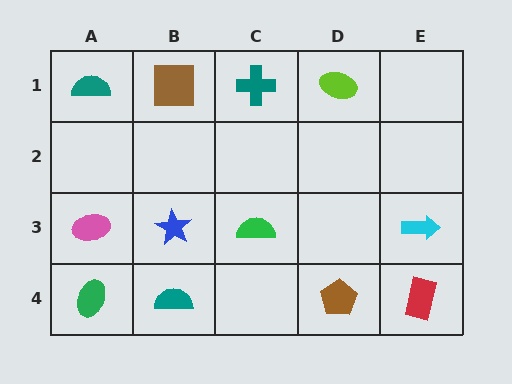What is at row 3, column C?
A green semicircle.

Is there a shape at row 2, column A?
No, that cell is empty.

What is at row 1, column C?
A teal cross.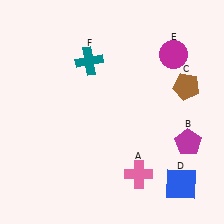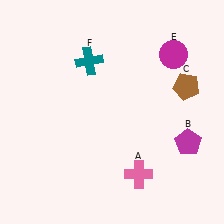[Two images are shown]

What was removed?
The blue square (D) was removed in Image 2.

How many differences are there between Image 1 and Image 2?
There is 1 difference between the two images.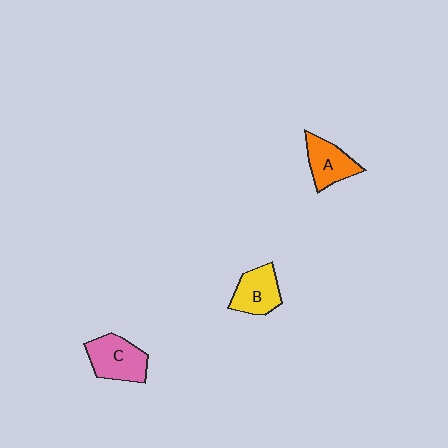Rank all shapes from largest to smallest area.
From largest to smallest: C (pink), B (yellow), A (orange).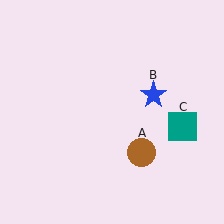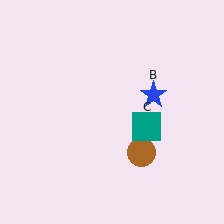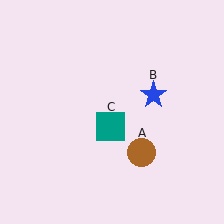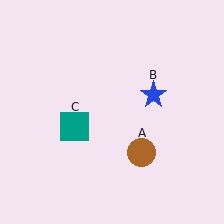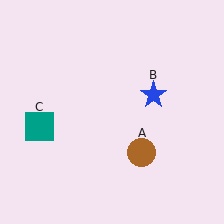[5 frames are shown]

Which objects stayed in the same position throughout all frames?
Brown circle (object A) and blue star (object B) remained stationary.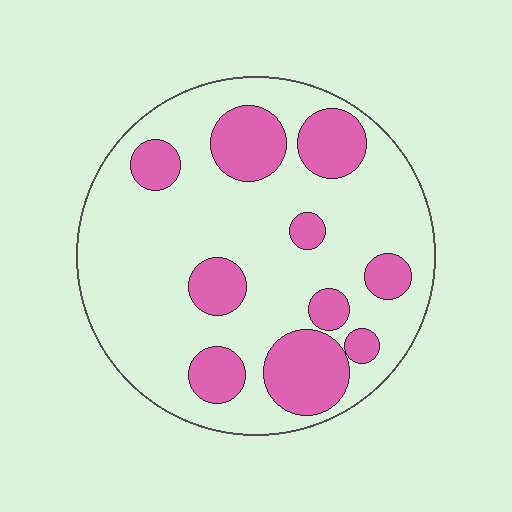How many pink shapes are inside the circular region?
10.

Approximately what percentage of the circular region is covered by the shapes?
Approximately 25%.